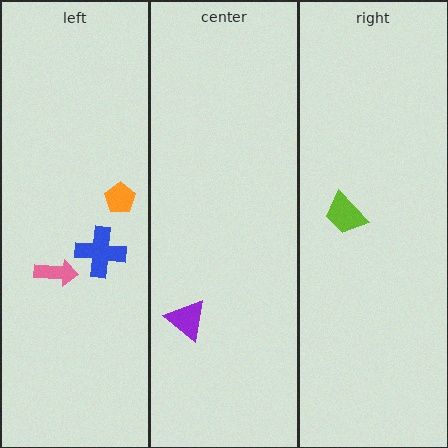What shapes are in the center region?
The purple triangle.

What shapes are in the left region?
The orange pentagon, the pink arrow, the blue cross.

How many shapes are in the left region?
3.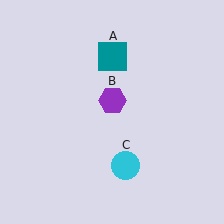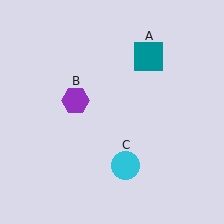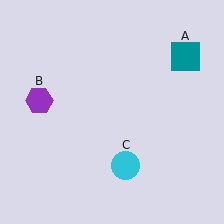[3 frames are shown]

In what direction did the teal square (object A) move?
The teal square (object A) moved right.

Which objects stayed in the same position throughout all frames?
Cyan circle (object C) remained stationary.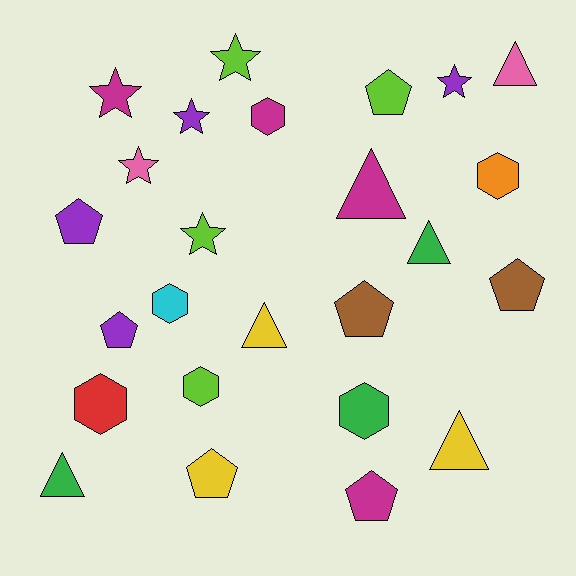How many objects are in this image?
There are 25 objects.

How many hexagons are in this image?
There are 6 hexagons.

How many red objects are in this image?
There is 1 red object.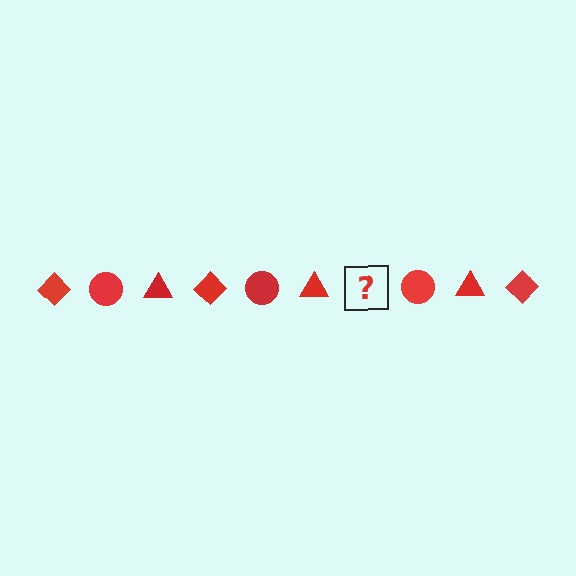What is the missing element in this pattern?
The missing element is a red diamond.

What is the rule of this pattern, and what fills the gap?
The rule is that the pattern cycles through diamond, circle, triangle shapes in red. The gap should be filled with a red diamond.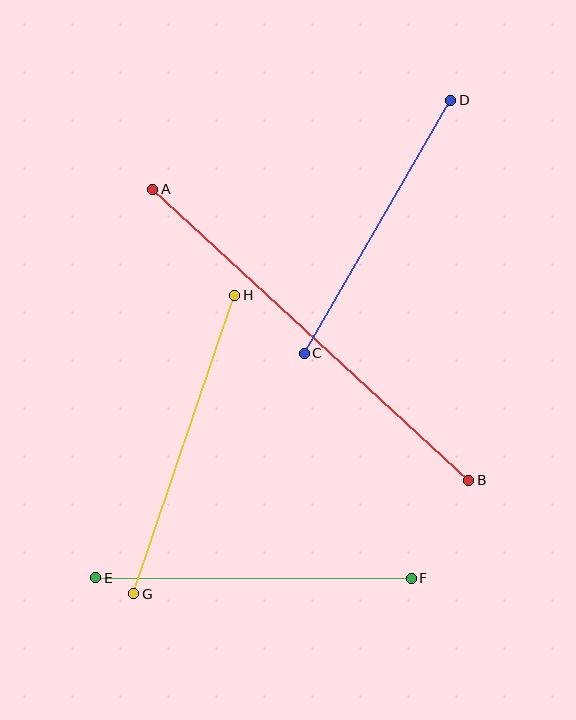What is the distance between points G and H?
The distance is approximately 315 pixels.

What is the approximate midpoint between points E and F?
The midpoint is at approximately (253, 578) pixels.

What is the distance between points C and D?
The distance is approximately 292 pixels.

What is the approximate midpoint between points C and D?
The midpoint is at approximately (377, 227) pixels.